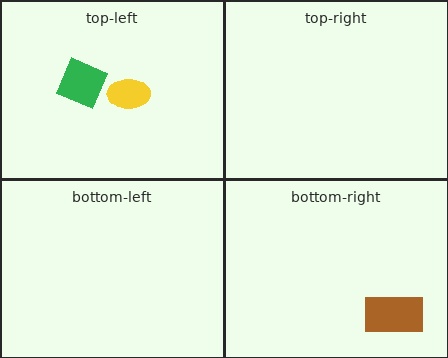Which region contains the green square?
The top-left region.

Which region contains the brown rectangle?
The bottom-right region.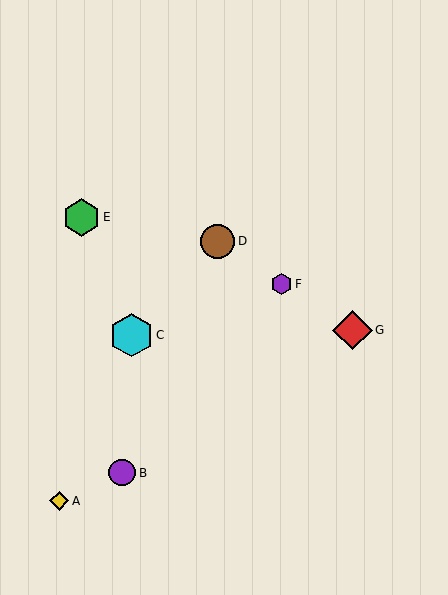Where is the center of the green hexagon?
The center of the green hexagon is at (81, 217).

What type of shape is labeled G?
Shape G is a red diamond.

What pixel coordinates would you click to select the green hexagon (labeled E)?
Click at (81, 217) to select the green hexagon E.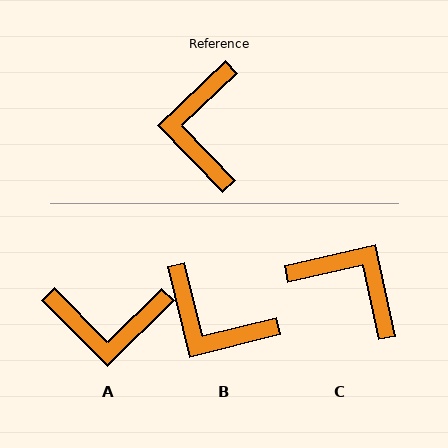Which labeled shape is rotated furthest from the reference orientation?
C, about 121 degrees away.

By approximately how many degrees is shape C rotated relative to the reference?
Approximately 121 degrees clockwise.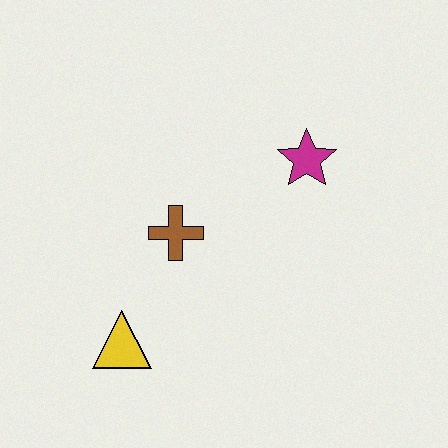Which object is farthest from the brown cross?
The magenta star is farthest from the brown cross.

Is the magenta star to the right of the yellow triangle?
Yes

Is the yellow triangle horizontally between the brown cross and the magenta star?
No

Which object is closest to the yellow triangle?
The brown cross is closest to the yellow triangle.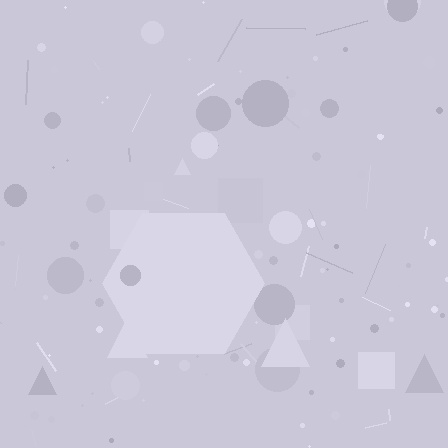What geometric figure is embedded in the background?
A hexagon is embedded in the background.